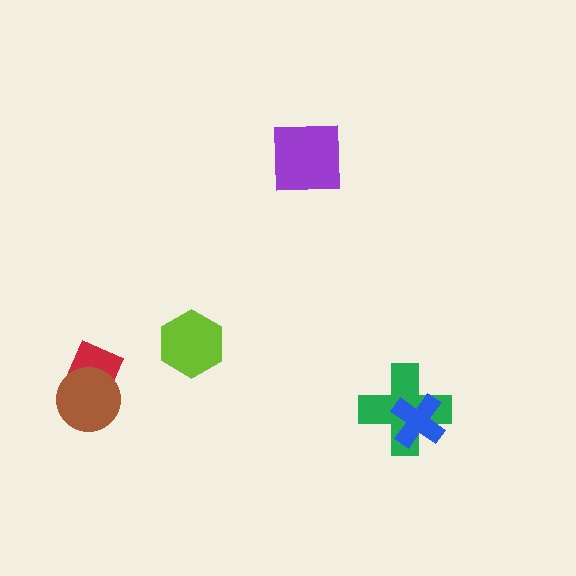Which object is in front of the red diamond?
The brown circle is in front of the red diamond.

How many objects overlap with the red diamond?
1 object overlaps with the red diamond.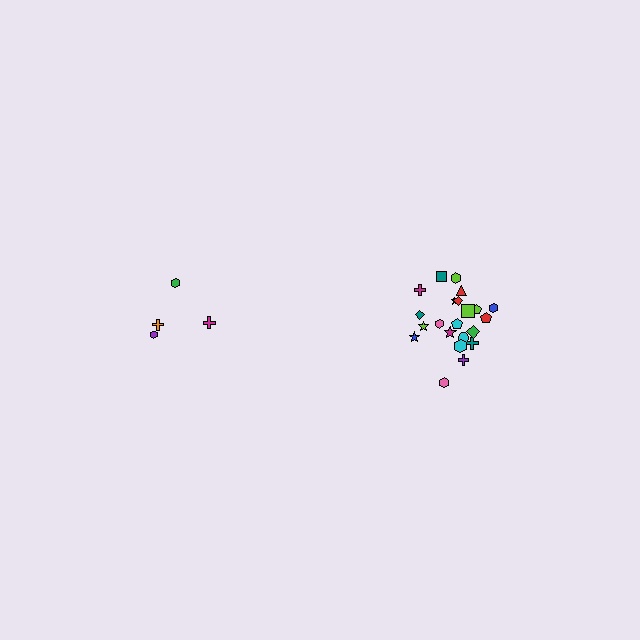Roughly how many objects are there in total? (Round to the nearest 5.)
Roughly 25 objects in total.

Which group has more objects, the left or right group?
The right group.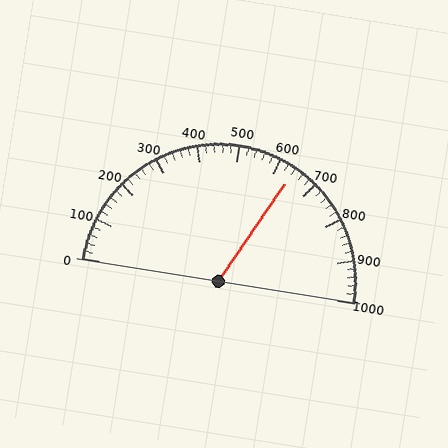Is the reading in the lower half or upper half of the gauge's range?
The reading is in the upper half of the range (0 to 1000).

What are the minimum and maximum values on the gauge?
The gauge ranges from 0 to 1000.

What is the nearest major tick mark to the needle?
The nearest major tick mark is 600.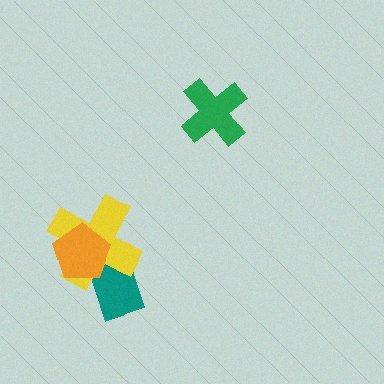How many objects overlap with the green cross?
0 objects overlap with the green cross.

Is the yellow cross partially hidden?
Yes, it is partially covered by another shape.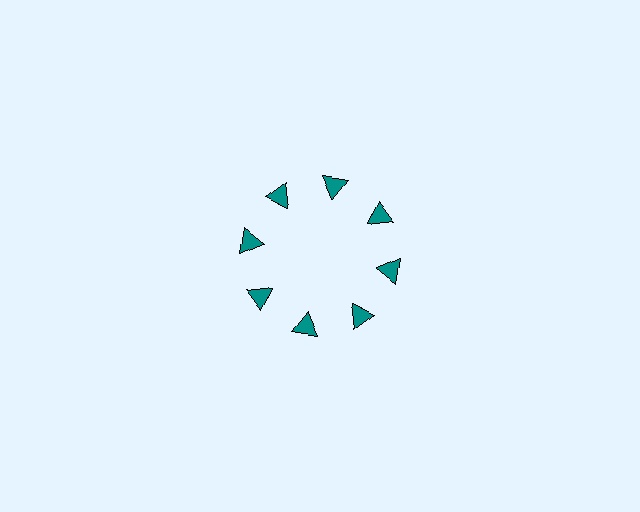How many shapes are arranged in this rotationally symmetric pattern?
There are 8 shapes, arranged in 8 groups of 1.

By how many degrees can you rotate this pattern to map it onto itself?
The pattern maps onto itself every 45 degrees of rotation.